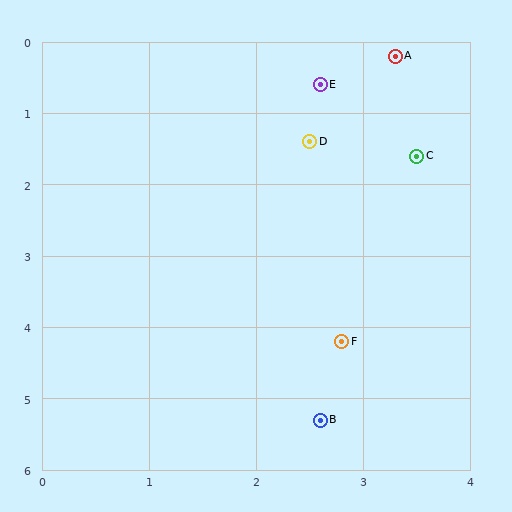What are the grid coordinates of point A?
Point A is at approximately (3.3, 0.2).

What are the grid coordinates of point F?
Point F is at approximately (2.8, 4.2).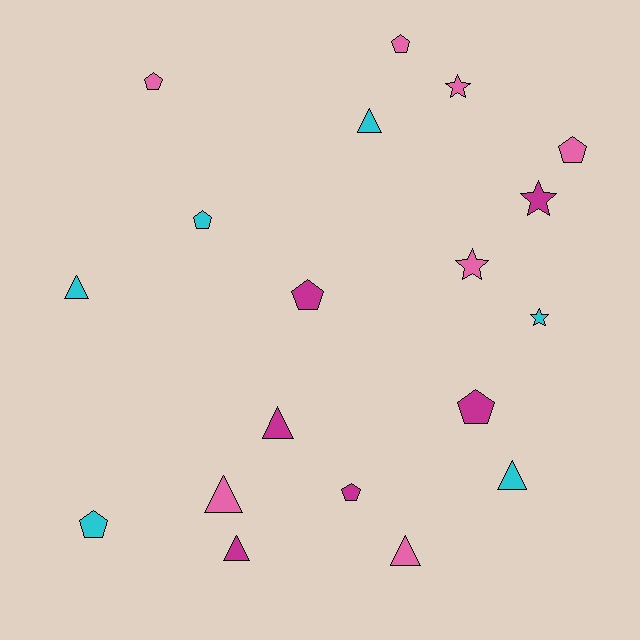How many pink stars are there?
There are 2 pink stars.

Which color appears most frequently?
Pink, with 7 objects.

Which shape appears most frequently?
Pentagon, with 8 objects.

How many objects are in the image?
There are 19 objects.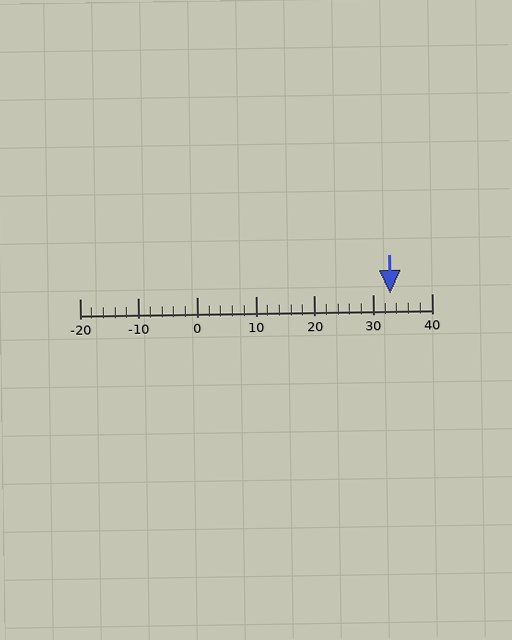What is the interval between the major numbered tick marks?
The major tick marks are spaced 10 units apart.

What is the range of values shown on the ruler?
The ruler shows values from -20 to 40.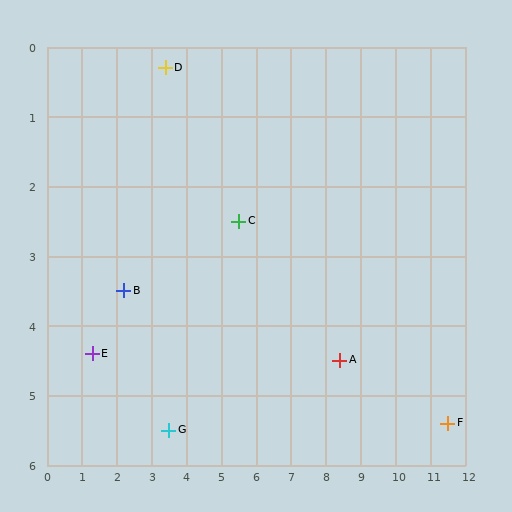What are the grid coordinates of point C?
Point C is at approximately (5.5, 2.5).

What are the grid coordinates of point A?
Point A is at approximately (8.4, 4.5).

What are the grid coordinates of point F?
Point F is at approximately (11.5, 5.4).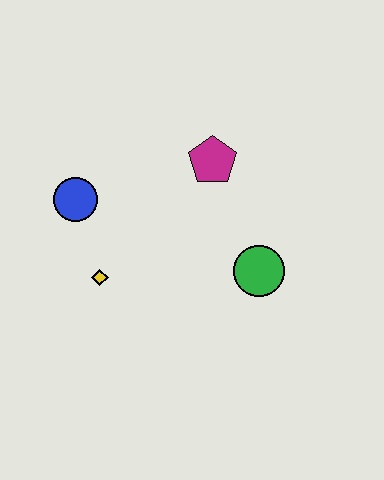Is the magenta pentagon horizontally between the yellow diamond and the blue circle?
No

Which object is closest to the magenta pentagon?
The green circle is closest to the magenta pentagon.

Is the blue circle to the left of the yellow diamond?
Yes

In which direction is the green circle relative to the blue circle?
The green circle is to the right of the blue circle.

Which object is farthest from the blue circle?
The green circle is farthest from the blue circle.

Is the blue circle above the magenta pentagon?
No